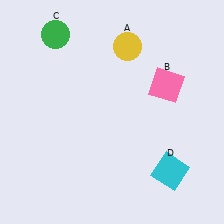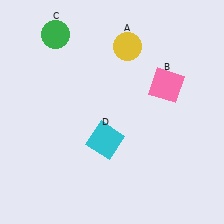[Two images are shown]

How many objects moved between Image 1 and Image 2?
1 object moved between the two images.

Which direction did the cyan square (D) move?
The cyan square (D) moved left.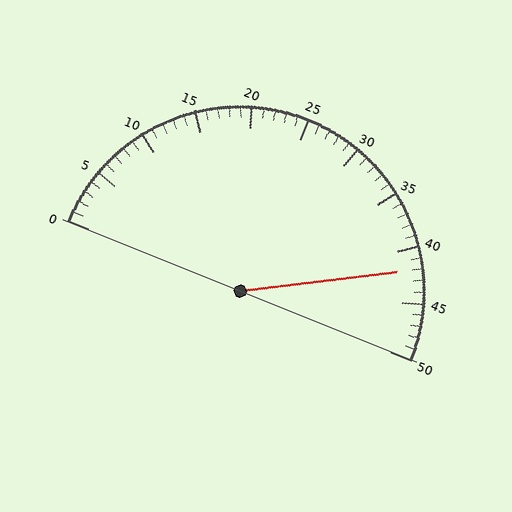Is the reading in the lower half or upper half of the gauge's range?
The reading is in the upper half of the range (0 to 50).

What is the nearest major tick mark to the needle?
The nearest major tick mark is 40.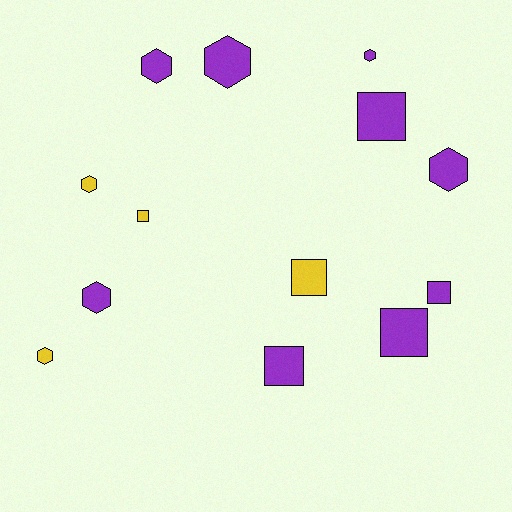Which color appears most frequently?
Purple, with 9 objects.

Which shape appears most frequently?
Hexagon, with 7 objects.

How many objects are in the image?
There are 13 objects.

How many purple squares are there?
There are 4 purple squares.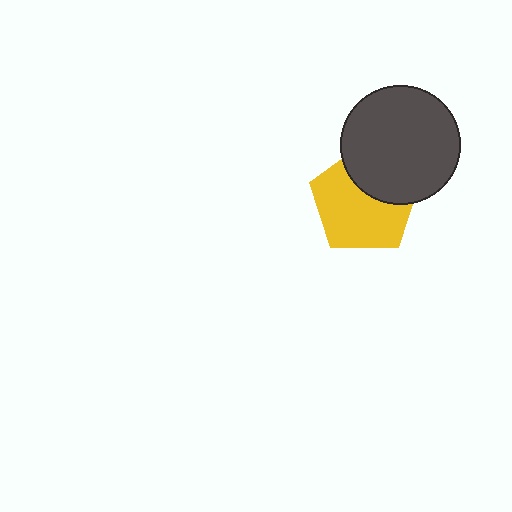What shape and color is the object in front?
The object in front is a dark gray circle.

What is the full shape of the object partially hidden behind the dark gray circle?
The partially hidden object is a yellow pentagon.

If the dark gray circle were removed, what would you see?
You would see the complete yellow pentagon.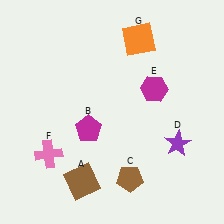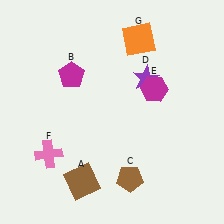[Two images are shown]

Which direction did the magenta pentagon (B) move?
The magenta pentagon (B) moved up.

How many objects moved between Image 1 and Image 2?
2 objects moved between the two images.